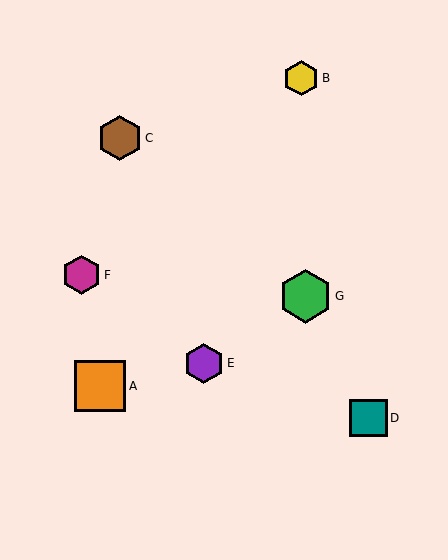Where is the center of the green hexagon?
The center of the green hexagon is at (306, 296).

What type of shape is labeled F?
Shape F is a magenta hexagon.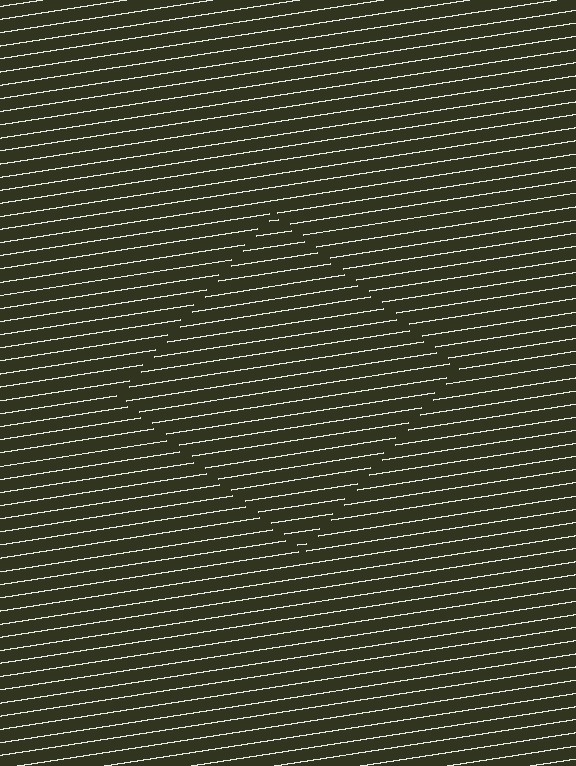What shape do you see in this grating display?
An illusory square. The interior of the shape contains the same grating, shifted by half a period — the contour is defined by the phase discontinuity where line-ends from the inner and outer gratings abut.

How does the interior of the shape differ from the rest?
The interior of the shape contains the same grating, shifted by half a period — the contour is defined by the phase discontinuity where line-ends from the inner and outer gratings abut.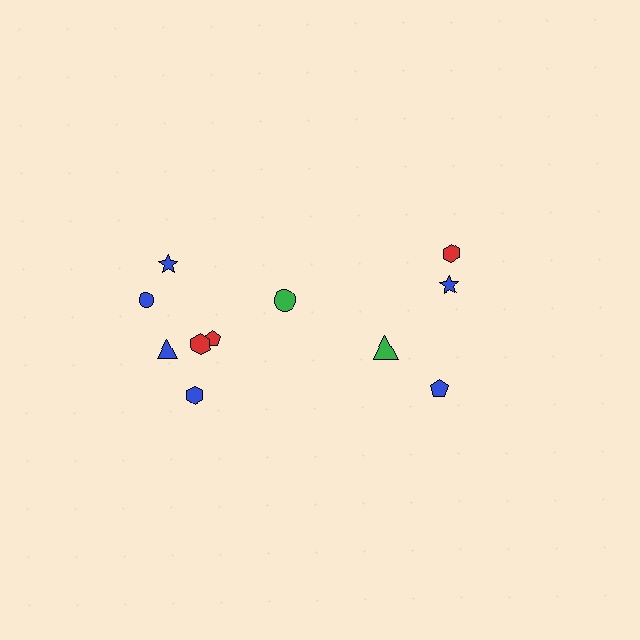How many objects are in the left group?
There are 7 objects.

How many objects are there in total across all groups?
There are 11 objects.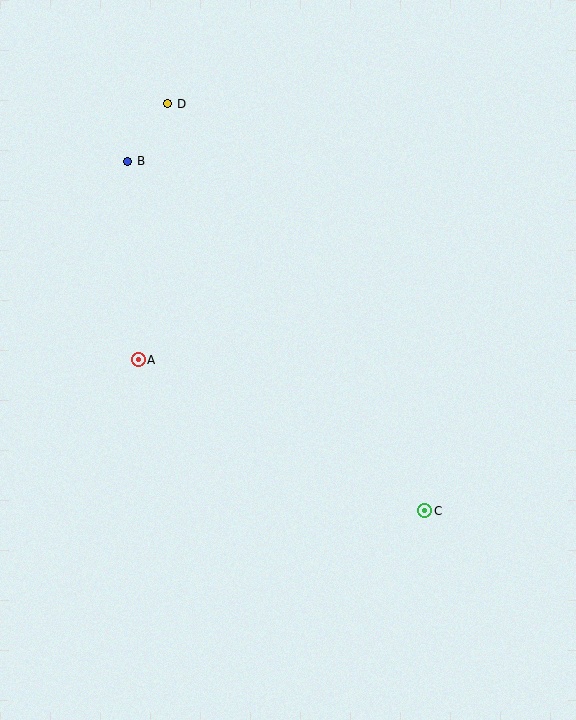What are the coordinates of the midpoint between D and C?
The midpoint between D and C is at (296, 307).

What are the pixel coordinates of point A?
Point A is at (138, 360).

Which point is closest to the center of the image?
Point A at (138, 360) is closest to the center.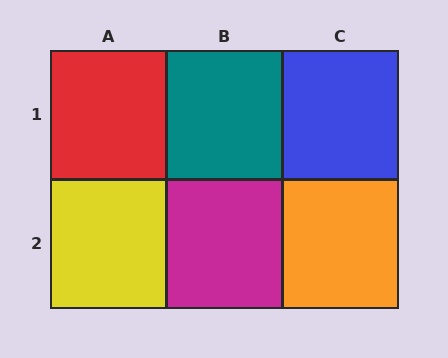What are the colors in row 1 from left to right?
Red, teal, blue.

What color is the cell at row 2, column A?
Yellow.